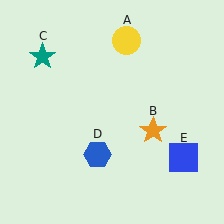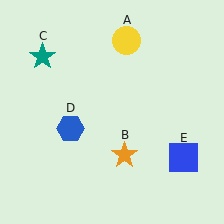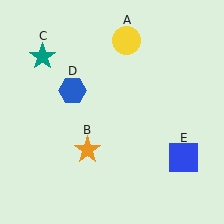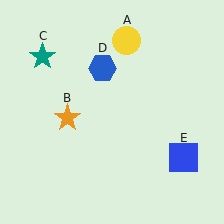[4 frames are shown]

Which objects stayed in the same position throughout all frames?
Yellow circle (object A) and teal star (object C) and blue square (object E) remained stationary.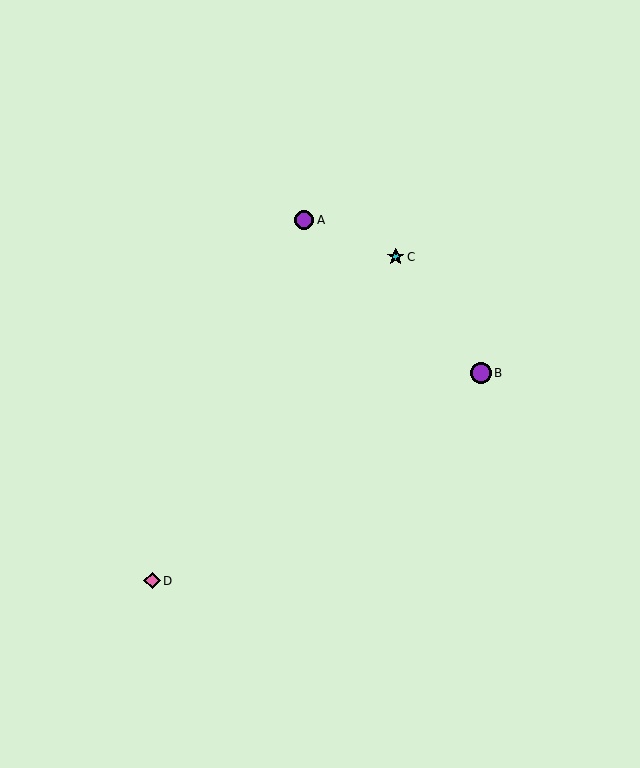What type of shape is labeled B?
Shape B is a purple circle.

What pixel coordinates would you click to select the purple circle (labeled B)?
Click at (481, 373) to select the purple circle B.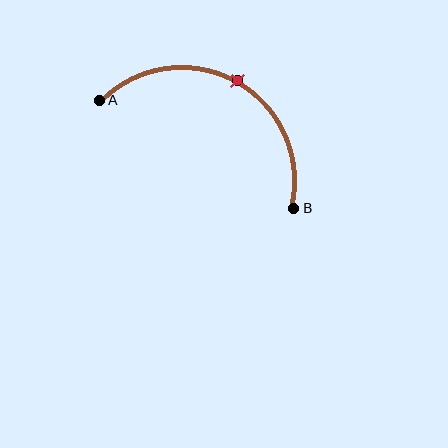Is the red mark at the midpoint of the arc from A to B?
Yes. The red mark lies on the arc at equal arc-length from both A and B — it is the arc midpoint.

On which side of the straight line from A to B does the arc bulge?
The arc bulges above the straight line connecting A and B.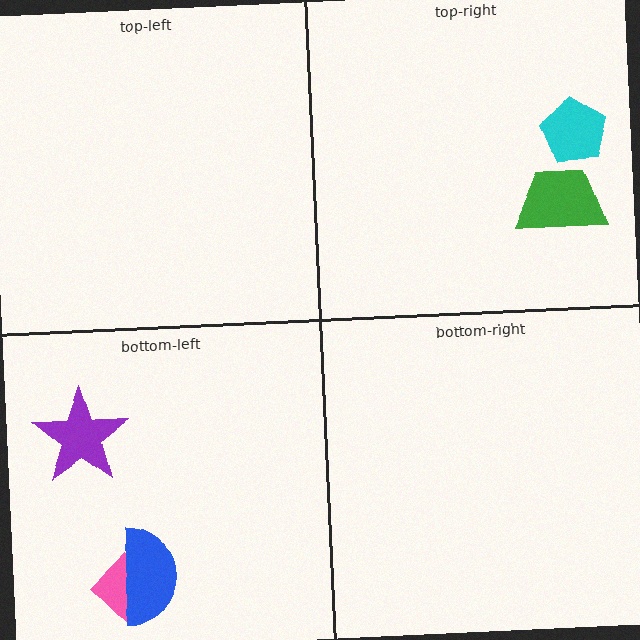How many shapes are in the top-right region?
2.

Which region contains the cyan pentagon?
The top-right region.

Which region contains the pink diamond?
The bottom-left region.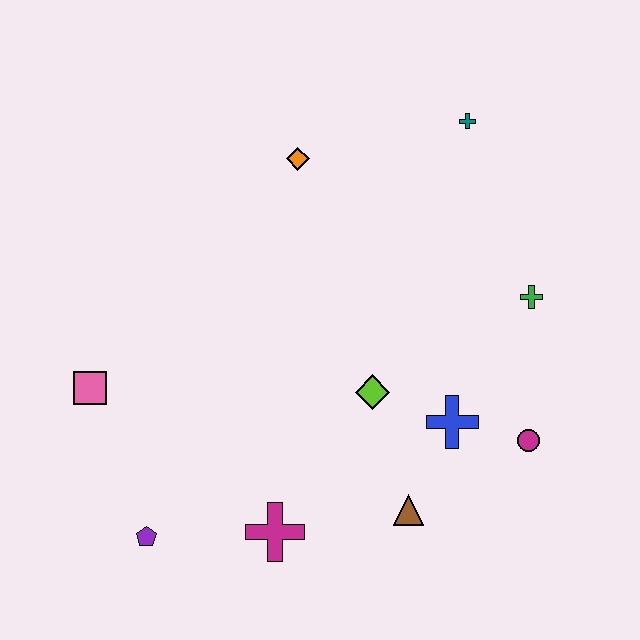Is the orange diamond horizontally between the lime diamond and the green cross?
No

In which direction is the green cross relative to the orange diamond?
The green cross is to the right of the orange diamond.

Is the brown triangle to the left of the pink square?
No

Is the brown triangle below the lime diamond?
Yes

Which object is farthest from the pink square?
The teal cross is farthest from the pink square.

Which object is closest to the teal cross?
The orange diamond is closest to the teal cross.